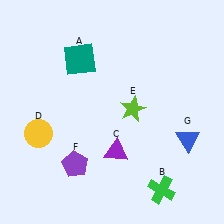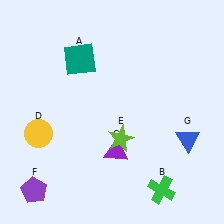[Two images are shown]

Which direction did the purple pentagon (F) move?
The purple pentagon (F) moved left.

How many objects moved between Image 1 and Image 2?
2 objects moved between the two images.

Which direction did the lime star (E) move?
The lime star (E) moved down.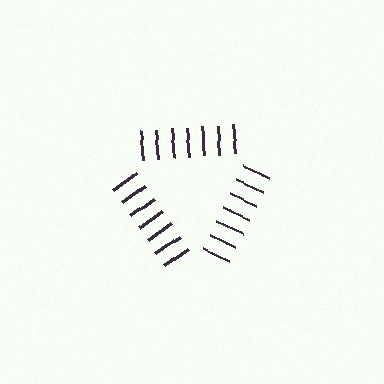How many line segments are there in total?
21 — 7 along each of the 3 edges.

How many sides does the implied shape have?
3 sides — the line-ends trace a triangle.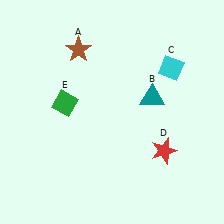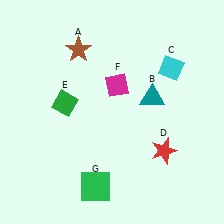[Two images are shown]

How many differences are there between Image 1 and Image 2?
There are 2 differences between the two images.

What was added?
A magenta diamond (F), a green square (G) were added in Image 2.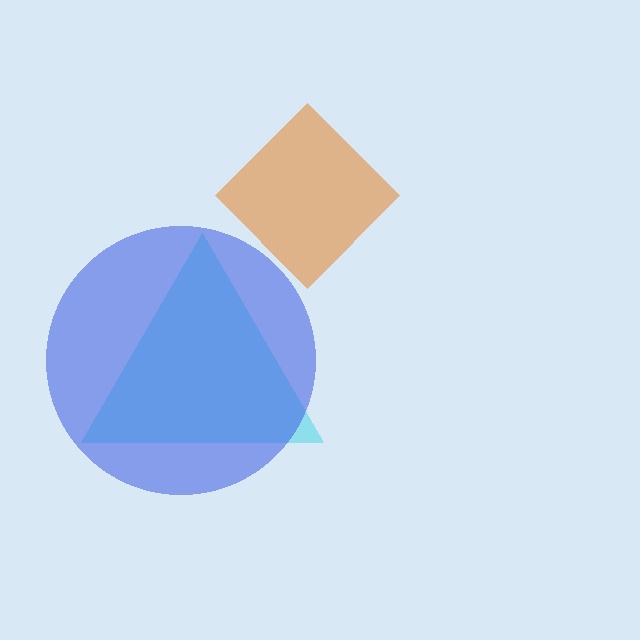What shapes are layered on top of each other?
The layered shapes are: a cyan triangle, an orange diamond, a blue circle.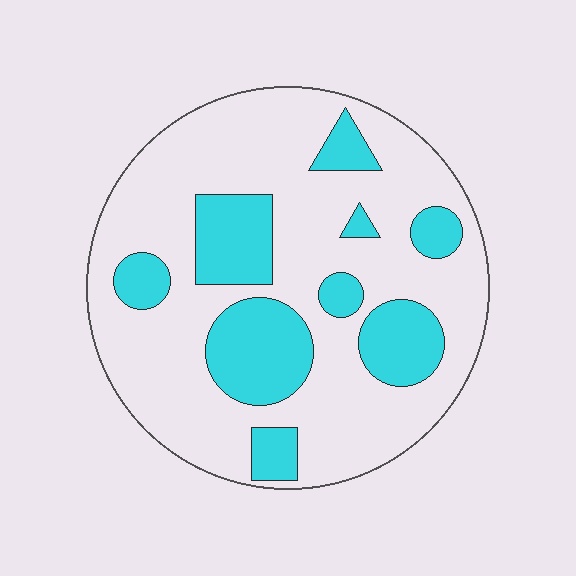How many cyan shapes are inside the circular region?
9.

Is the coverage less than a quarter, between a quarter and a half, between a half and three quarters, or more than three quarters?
Between a quarter and a half.